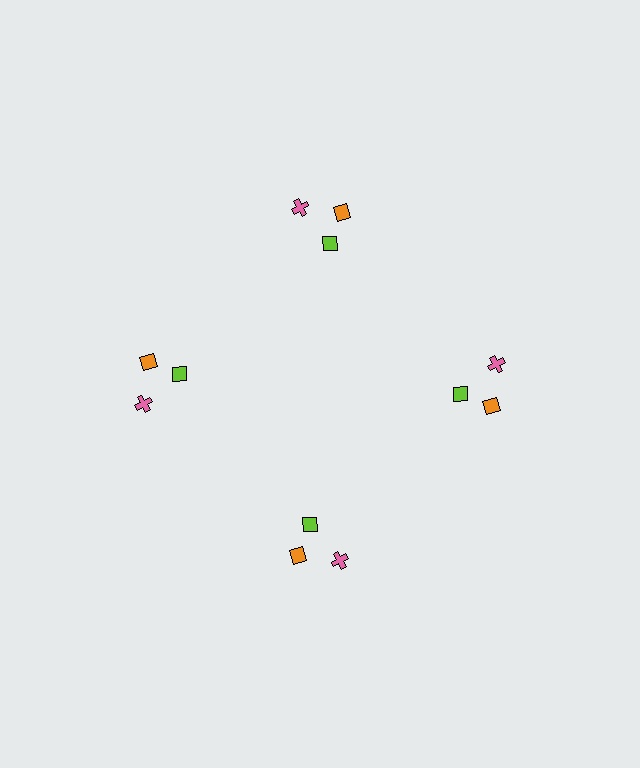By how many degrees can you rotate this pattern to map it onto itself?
The pattern maps onto itself every 90 degrees of rotation.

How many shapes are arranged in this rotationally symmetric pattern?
There are 12 shapes, arranged in 4 groups of 3.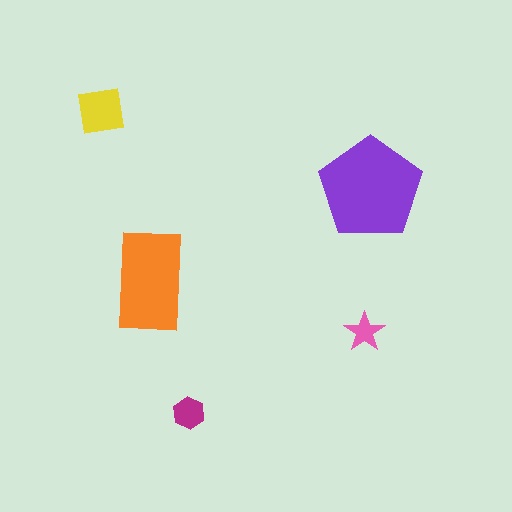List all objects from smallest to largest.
The pink star, the magenta hexagon, the yellow square, the orange rectangle, the purple pentagon.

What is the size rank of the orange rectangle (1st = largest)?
2nd.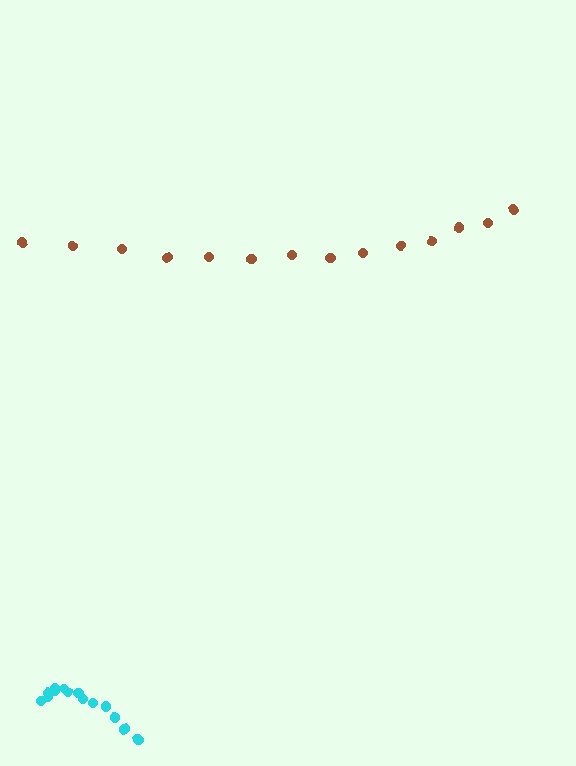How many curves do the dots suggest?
There are 2 distinct paths.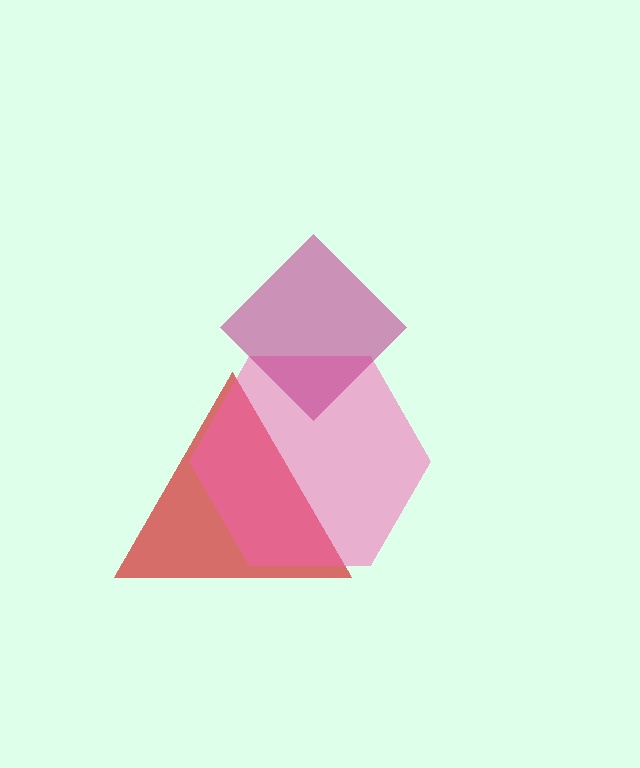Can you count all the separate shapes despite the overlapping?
Yes, there are 3 separate shapes.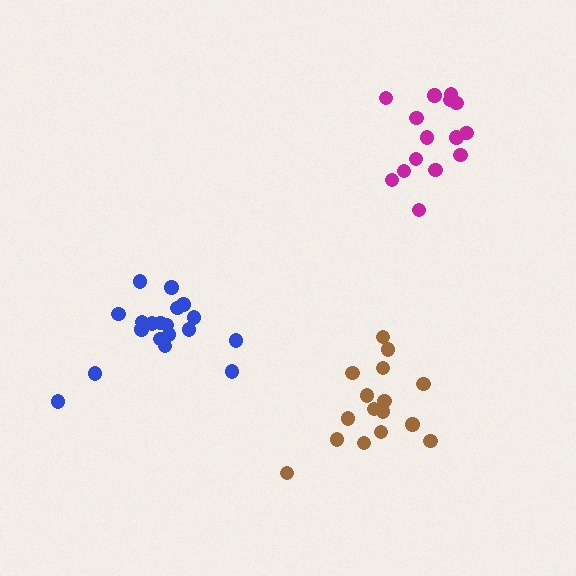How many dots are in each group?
Group 1: 19 dots, Group 2: 15 dots, Group 3: 16 dots (50 total).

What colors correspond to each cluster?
The clusters are colored: blue, magenta, brown.